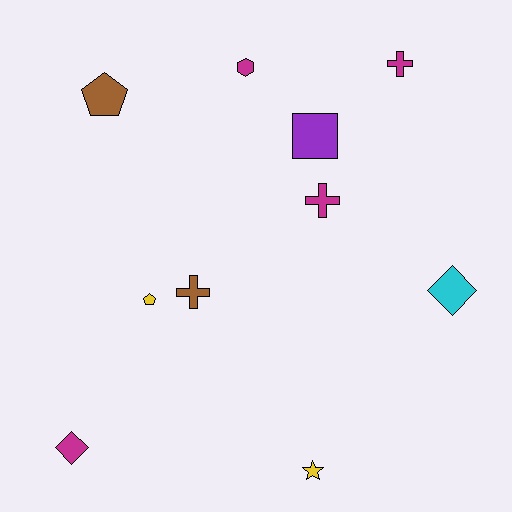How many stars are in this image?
There is 1 star.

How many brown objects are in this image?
There are 2 brown objects.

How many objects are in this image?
There are 10 objects.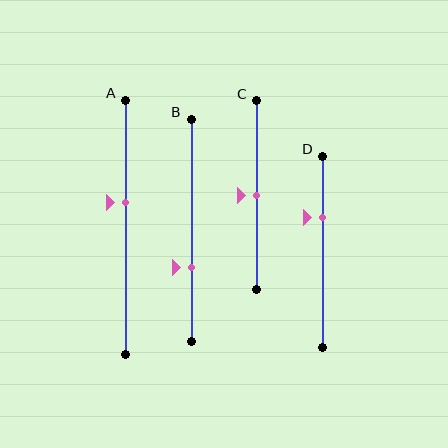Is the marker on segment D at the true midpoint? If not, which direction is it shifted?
No, the marker on segment D is shifted upward by about 18% of the segment length.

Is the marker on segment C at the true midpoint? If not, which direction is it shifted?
Yes, the marker on segment C is at the true midpoint.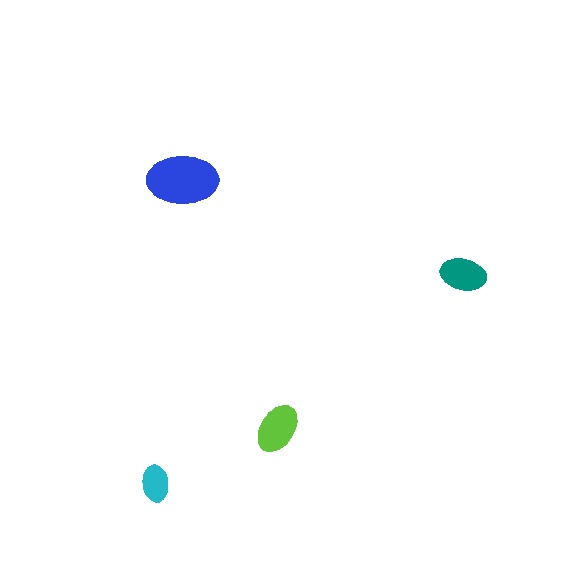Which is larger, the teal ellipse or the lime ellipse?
The lime one.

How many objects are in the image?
There are 4 objects in the image.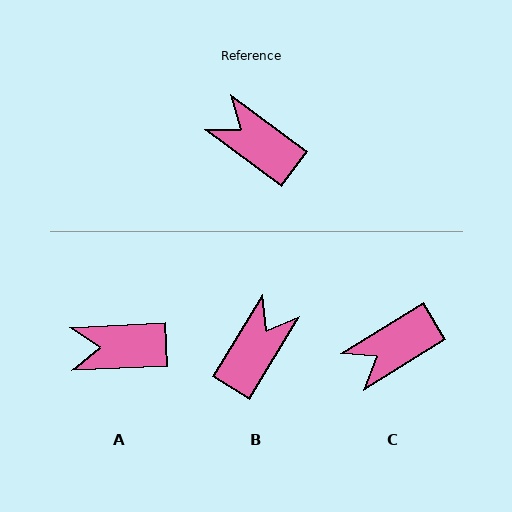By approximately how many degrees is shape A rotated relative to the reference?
Approximately 39 degrees counter-clockwise.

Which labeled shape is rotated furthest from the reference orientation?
B, about 85 degrees away.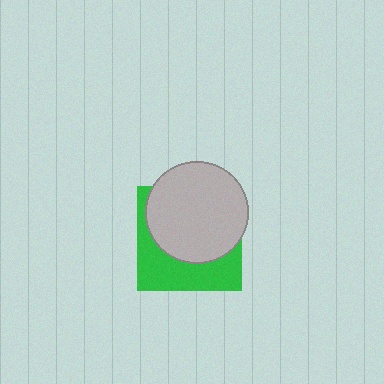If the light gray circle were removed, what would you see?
You would see the complete green square.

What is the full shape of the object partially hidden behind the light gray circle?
The partially hidden object is a green square.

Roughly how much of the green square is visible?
A small part of it is visible (roughly 40%).